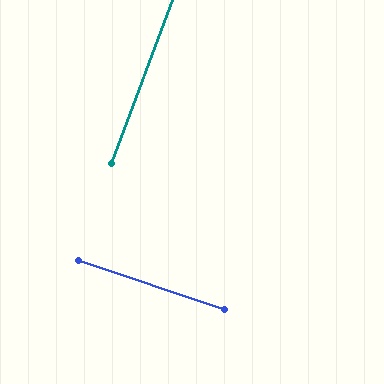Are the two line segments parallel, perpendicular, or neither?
Perpendicular — they meet at approximately 88°.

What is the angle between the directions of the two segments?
Approximately 88 degrees.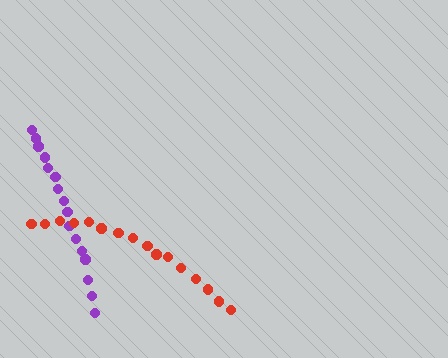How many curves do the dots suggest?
There are 2 distinct paths.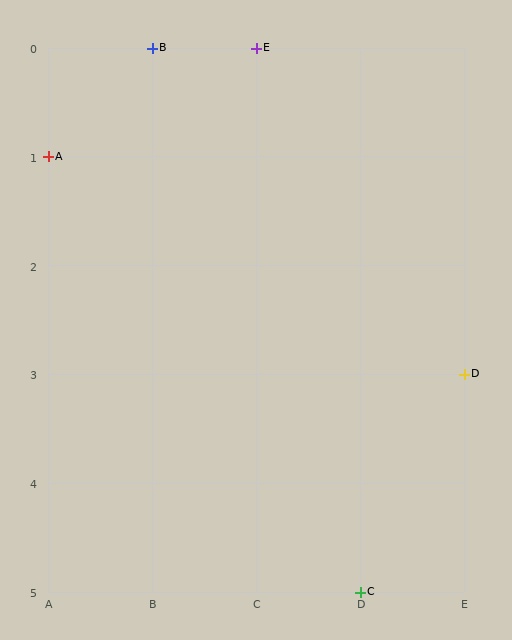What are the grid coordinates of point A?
Point A is at grid coordinates (A, 1).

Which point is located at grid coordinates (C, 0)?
Point E is at (C, 0).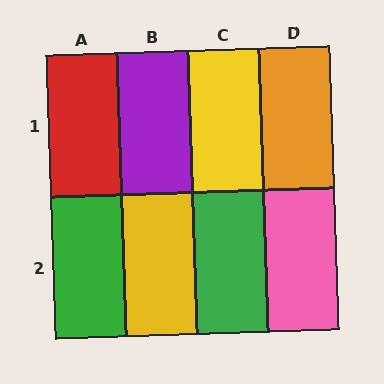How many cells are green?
2 cells are green.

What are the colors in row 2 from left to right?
Green, yellow, green, pink.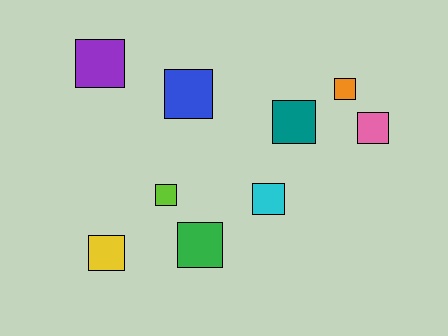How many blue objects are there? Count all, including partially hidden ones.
There is 1 blue object.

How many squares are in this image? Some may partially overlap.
There are 9 squares.